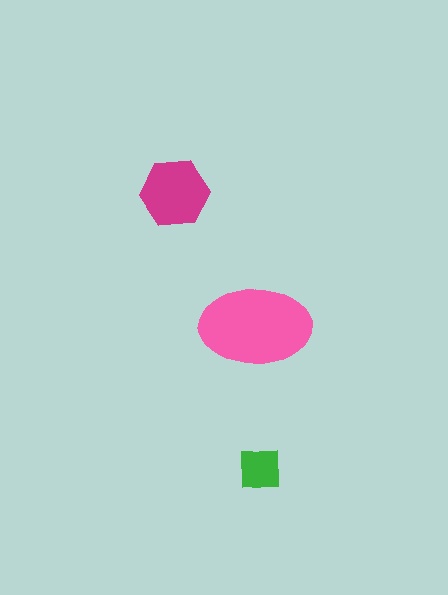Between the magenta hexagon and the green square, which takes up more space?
The magenta hexagon.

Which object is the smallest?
The green square.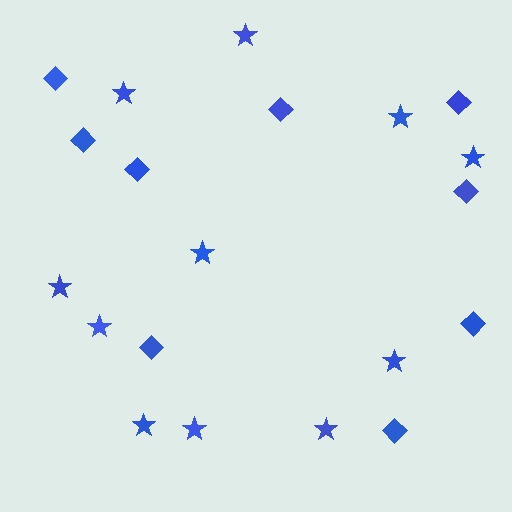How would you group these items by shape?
There are 2 groups: one group of diamonds (9) and one group of stars (11).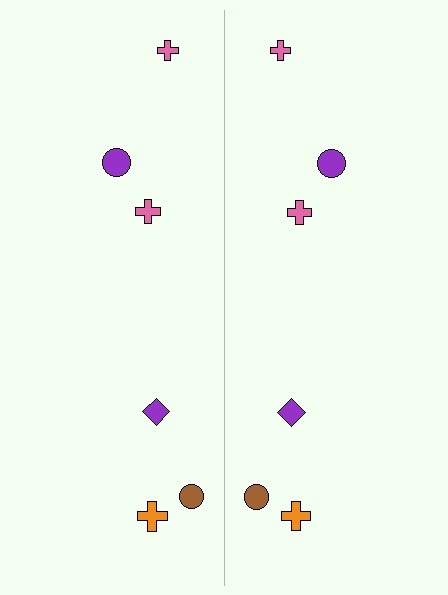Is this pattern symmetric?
Yes, this pattern has bilateral (reflection) symmetry.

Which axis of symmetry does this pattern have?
The pattern has a vertical axis of symmetry running through the center of the image.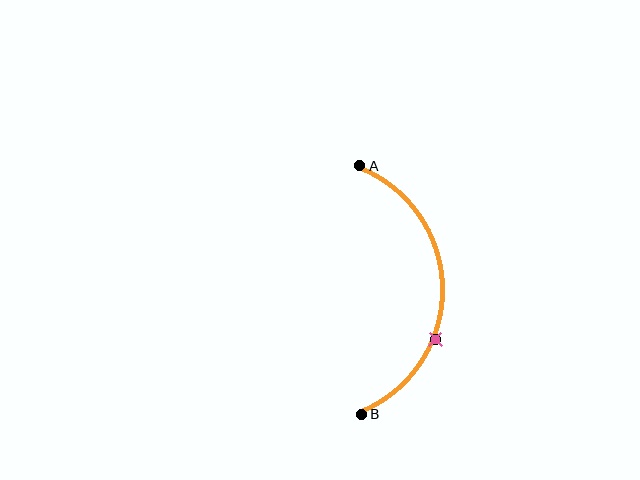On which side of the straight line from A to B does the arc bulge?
The arc bulges to the right of the straight line connecting A and B.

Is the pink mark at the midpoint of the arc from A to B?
No. The pink mark lies on the arc but is closer to endpoint B. The arc midpoint would be at the point on the curve equidistant along the arc from both A and B.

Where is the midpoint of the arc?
The arc midpoint is the point on the curve farthest from the straight line joining A and B. It sits to the right of that line.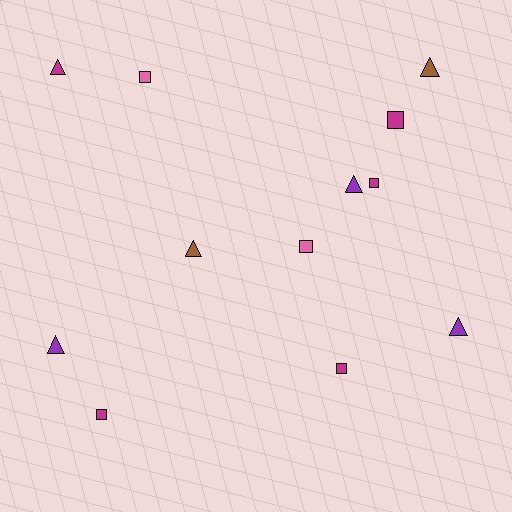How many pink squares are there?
There are 2 pink squares.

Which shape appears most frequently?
Square, with 6 objects.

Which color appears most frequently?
Magenta, with 5 objects.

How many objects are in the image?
There are 12 objects.